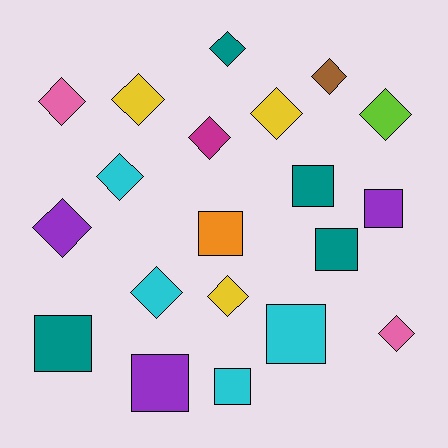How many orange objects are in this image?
There is 1 orange object.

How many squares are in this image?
There are 8 squares.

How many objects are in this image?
There are 20 objects.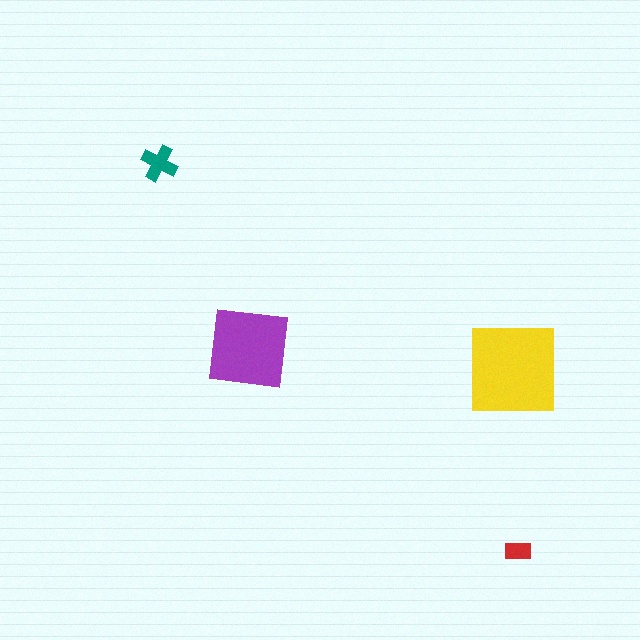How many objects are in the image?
There are 4 objects in the image.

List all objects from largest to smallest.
The yellow square, the purple square, the teal cross, the red rectangle.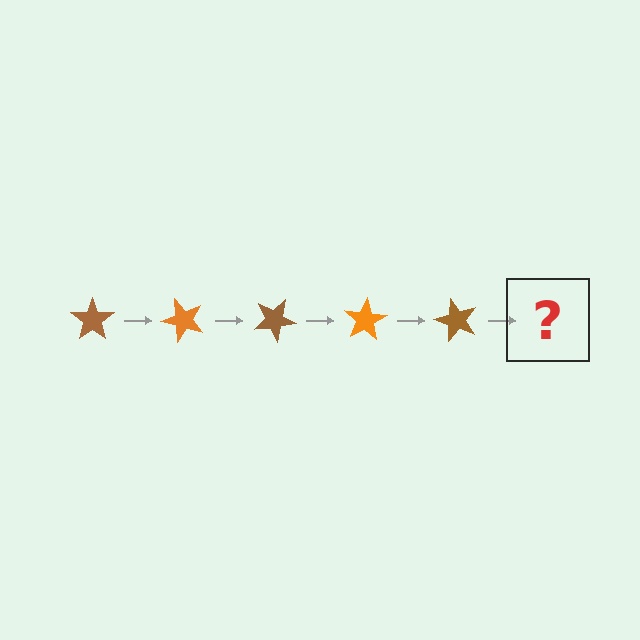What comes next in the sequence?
The next element should be an orange star, rotated 250 degrees from the start.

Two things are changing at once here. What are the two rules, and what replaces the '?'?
The two rules are that it rotates 50 degrees each step and the color cycles through brown and orange. The '?' should be an orange star, rotated 250 degrees from the start.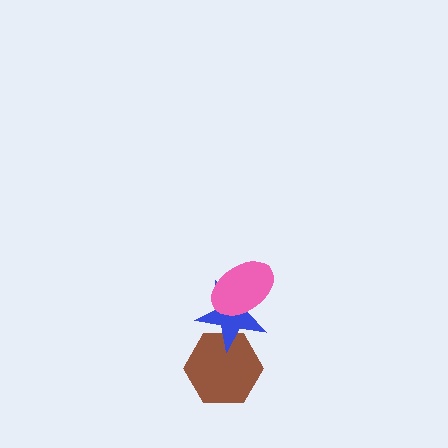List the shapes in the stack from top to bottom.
From top to bottom: the pink ellipse, the blue star, the brown hexagon.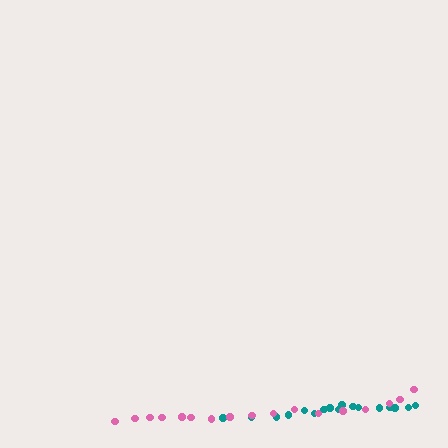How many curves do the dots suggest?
There are 2 distinct paths.